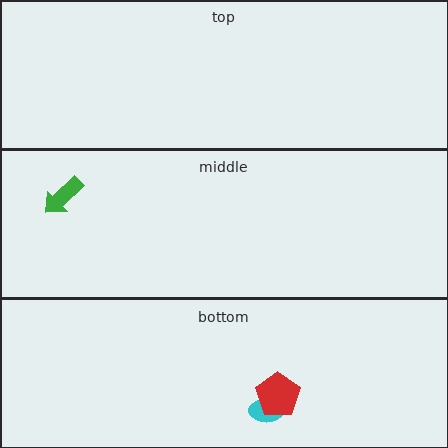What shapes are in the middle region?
The green arrow.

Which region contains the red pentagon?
The bottom region.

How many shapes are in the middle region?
1.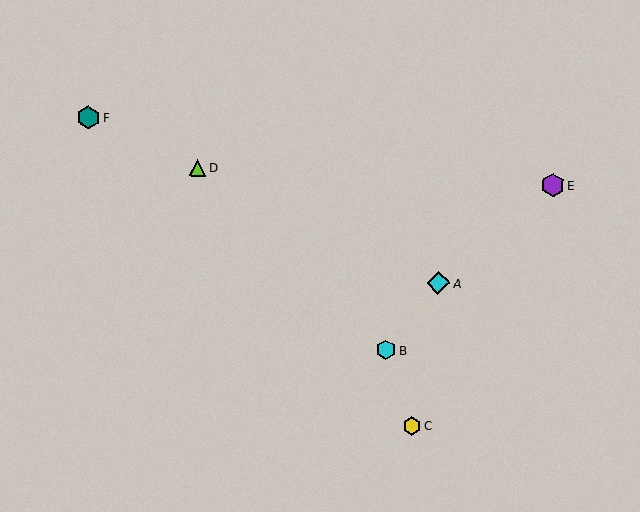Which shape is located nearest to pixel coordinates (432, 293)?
The cyan diamond (labeled A) at (438, 283) is nearest to that location.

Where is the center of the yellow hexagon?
The center of the yellow hexagon is at (412, 426).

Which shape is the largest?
The teal hexagon (labeled F) is the largest.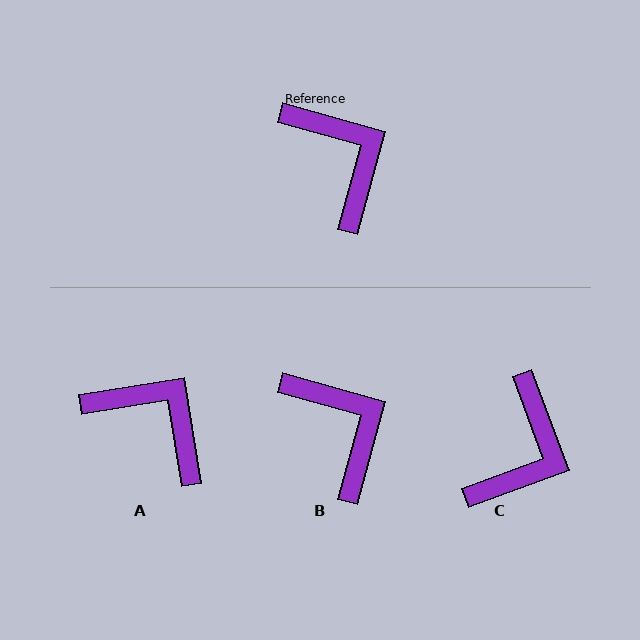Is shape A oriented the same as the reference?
No, it is off by about 25 degrees.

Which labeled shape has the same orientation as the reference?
B.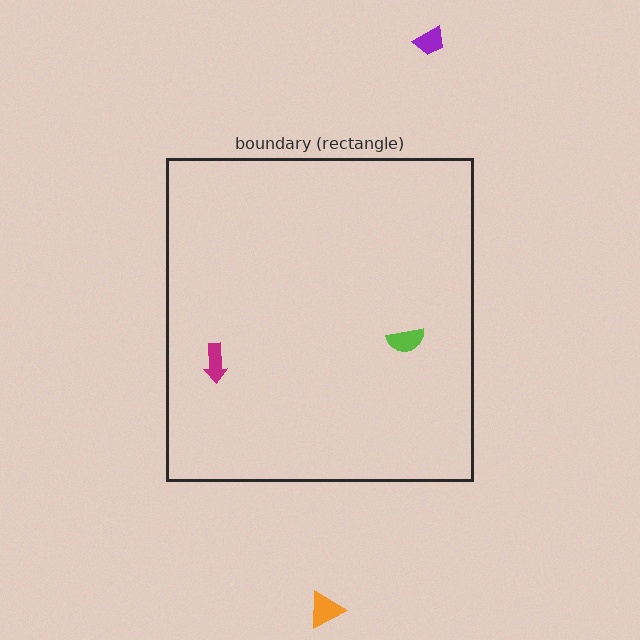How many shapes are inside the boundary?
2 inside, 2 outside.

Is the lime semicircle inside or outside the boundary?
Inside.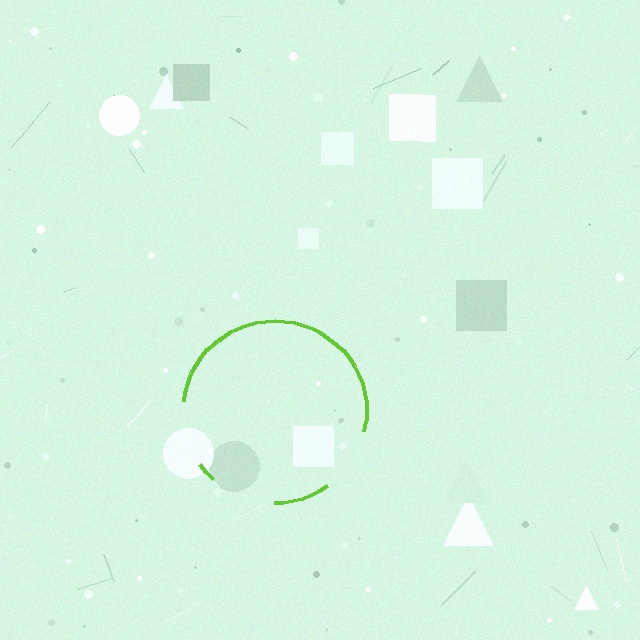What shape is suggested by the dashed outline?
The dashed outline suggests a circle.